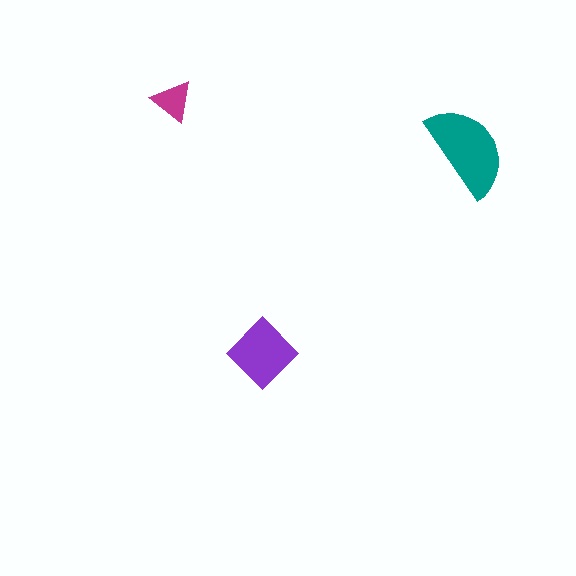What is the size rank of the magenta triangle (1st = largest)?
3rd.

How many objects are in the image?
There are 3 objects in the image.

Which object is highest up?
The magenta triangle is topmost.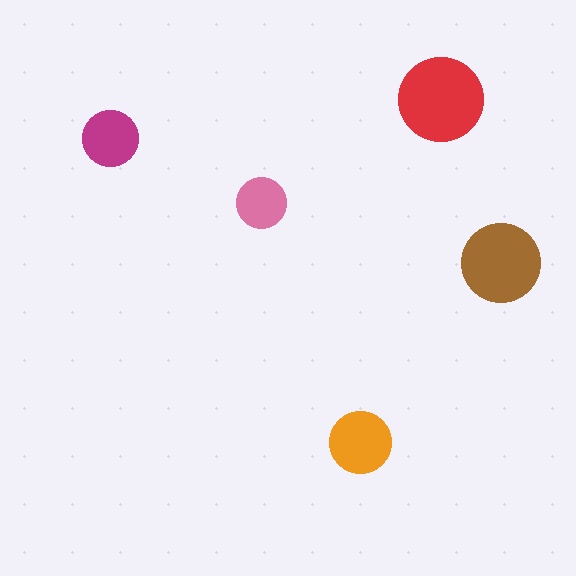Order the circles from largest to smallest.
the red one, the brown one, the orange one, the magenta one, the pink one.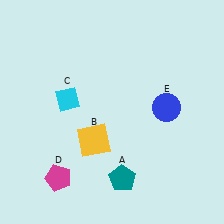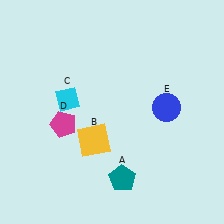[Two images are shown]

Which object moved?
The magenta pentagon (D) moved up.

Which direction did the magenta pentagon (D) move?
The magenta pentagon (D) moved up.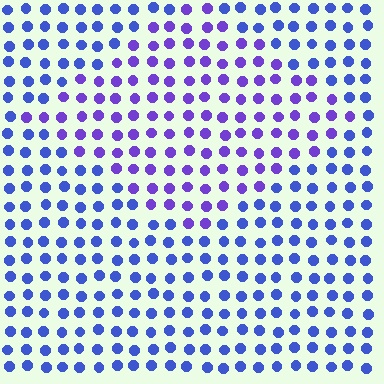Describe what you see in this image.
The image is filled with small blue elements in a uniform arrangement. A diamond-shaped region is visible where the elements are tinted to a slightly different hue, forming a subtle color boundary.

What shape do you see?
I see a diamond.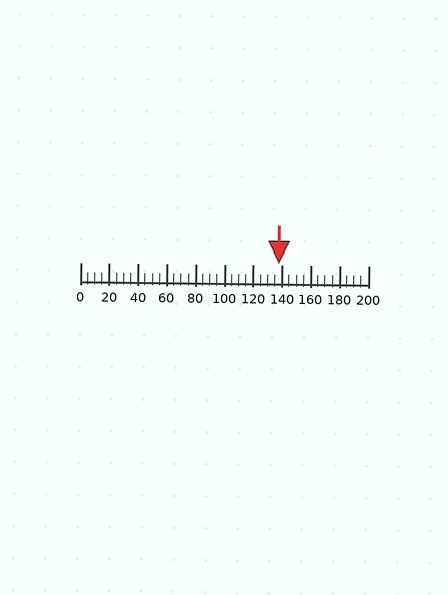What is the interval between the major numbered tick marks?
The major tick marks are spaced 20 units apart.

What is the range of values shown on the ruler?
The ruler shows values from 0 to 200.